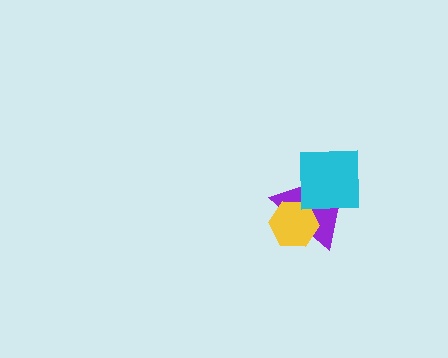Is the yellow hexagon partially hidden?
Yes, it is partially covered by another shape.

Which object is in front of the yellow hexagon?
The cyan square is in front of the yellow hexagon.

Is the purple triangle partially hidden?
Yes, it is partially covered by another shape.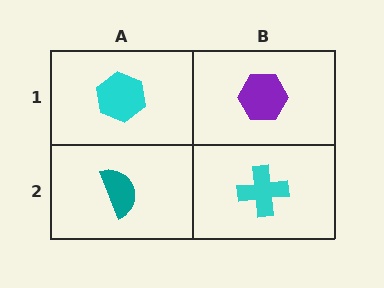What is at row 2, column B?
A cyan cross.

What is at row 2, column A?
A teal semicircle.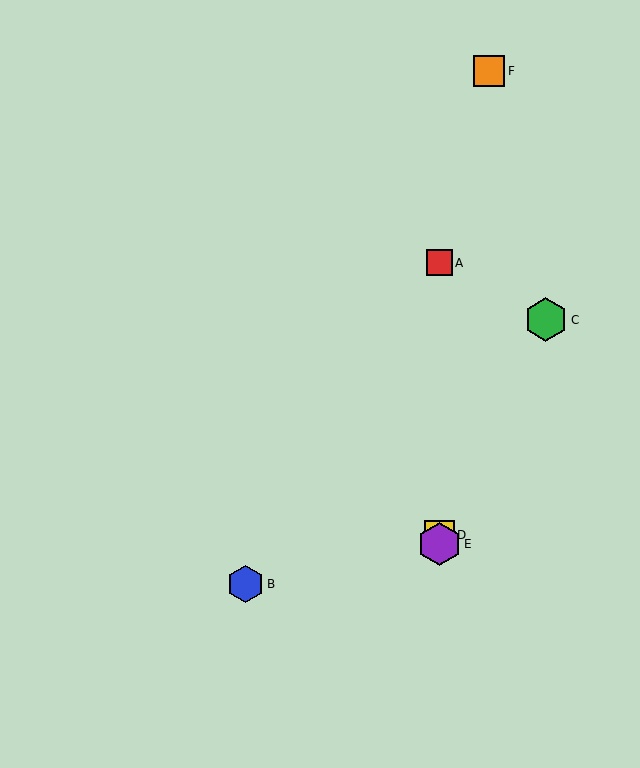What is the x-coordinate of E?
Object E is at x≈439.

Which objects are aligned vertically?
Objects A, D, E are aligned vertically.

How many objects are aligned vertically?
3 objects (A, D, E) are aligned vertically.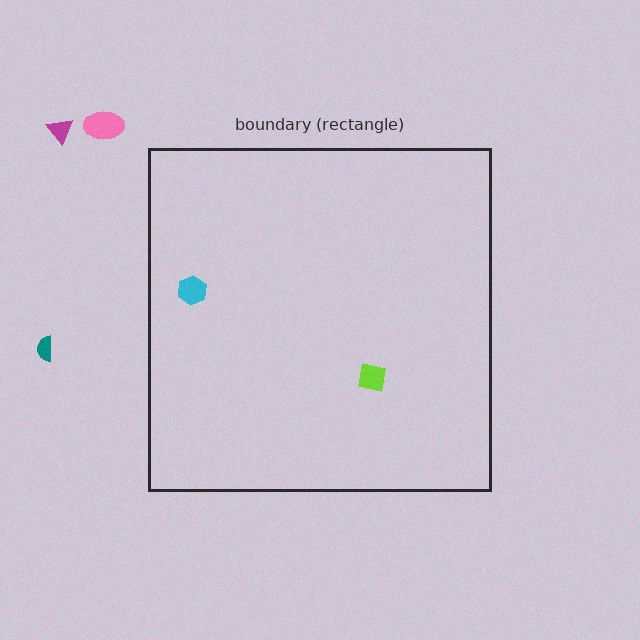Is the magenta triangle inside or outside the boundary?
Outside.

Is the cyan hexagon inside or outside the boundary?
Inside.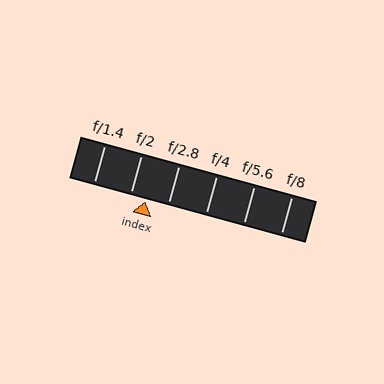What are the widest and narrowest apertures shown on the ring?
The widest aperture shown is f/1.4 and the narrowest is f/8.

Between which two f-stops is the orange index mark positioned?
The index mark is between f/2 and f/2.8.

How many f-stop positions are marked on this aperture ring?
There are 6 f-stop positions marked.